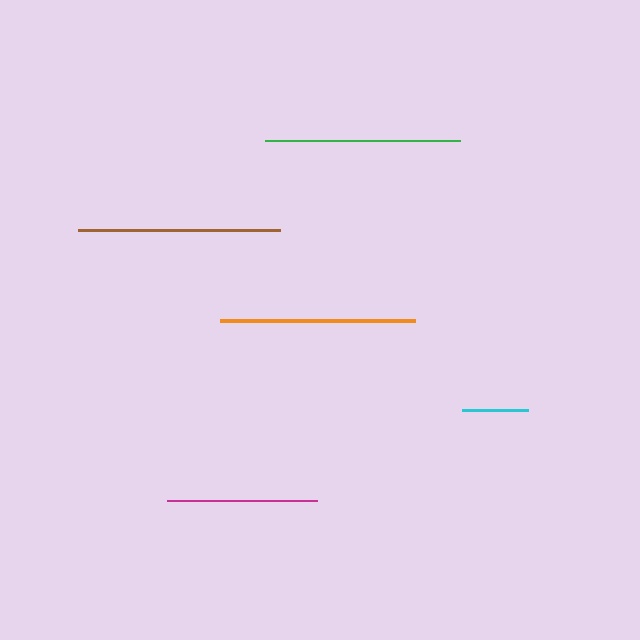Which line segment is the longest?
The brown line is the longest at approximately 202 pixels.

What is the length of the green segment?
The green segment is approximately 196 pixels long.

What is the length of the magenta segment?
The magenta segment is approximately 150 pixels long.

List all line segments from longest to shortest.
From longest to shortest: brown, green, orange, magenta, cyan.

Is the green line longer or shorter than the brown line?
The brown line is longer than the green line.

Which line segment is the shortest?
The cyan line is the shortest at approximately 66 pixels.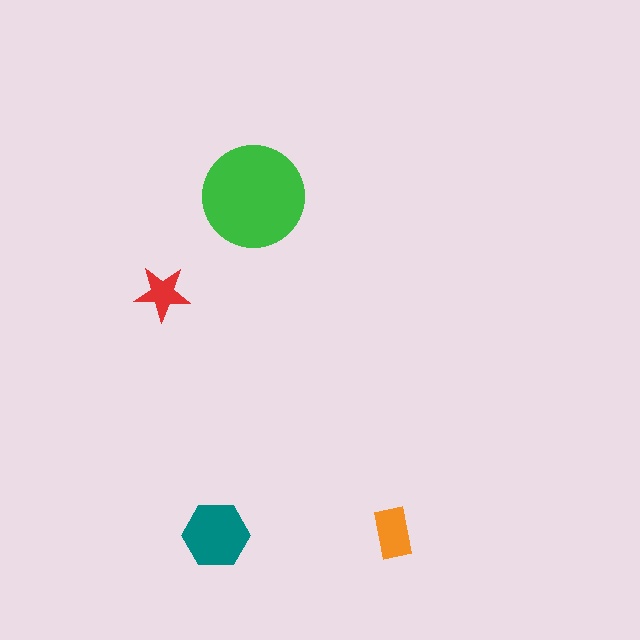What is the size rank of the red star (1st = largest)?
4th.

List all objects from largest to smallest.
The green circle, the teal hexagon, the orange rectangle, the red star.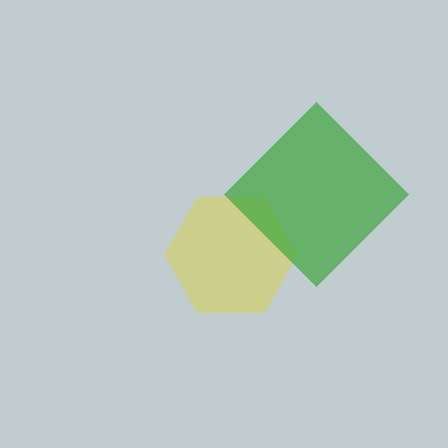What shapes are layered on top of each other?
The layered shapes are: a yellow hexagon, a green diamond.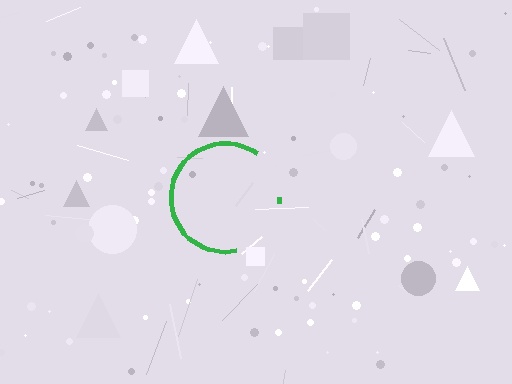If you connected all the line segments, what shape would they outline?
They would outline a circle.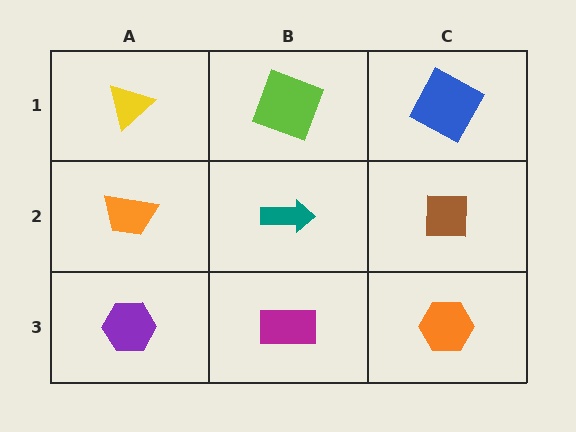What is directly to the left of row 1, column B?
A yellow triangle.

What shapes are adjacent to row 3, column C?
A brown square (row 2, column C), a magenta rectangle (row 3, column B).